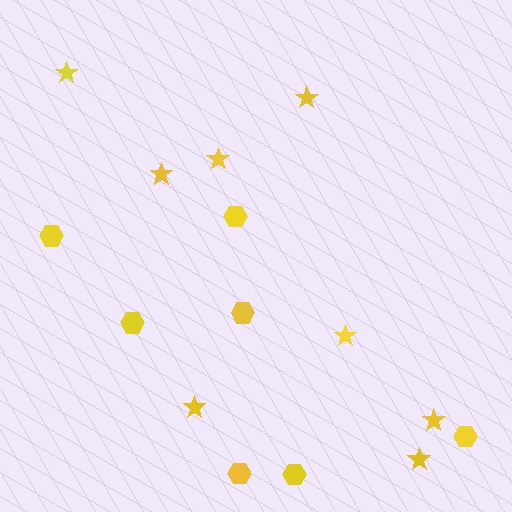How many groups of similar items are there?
There are 2 groups: one group of hexagons (7) and one group of stars (8).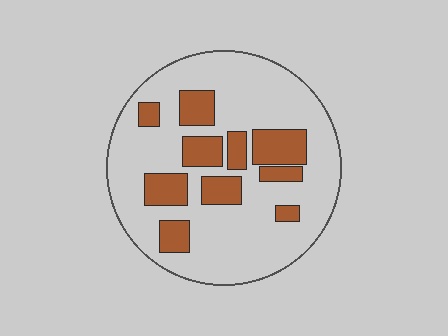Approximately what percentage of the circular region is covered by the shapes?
Approximately 25%.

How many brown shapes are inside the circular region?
10.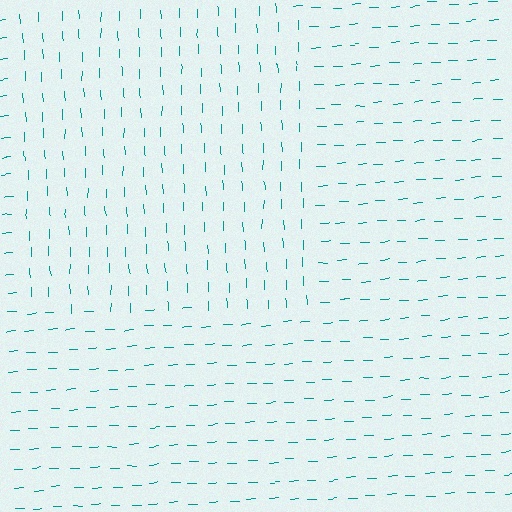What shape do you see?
I see a rectangle.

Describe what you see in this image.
The image is filled with small teal line segments. A rectangle region in the image has lines oriented differently from the surrounding lines, creating a visible texture boundary.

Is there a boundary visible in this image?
Yes, there is a texture boundary formed by a change in line orientation.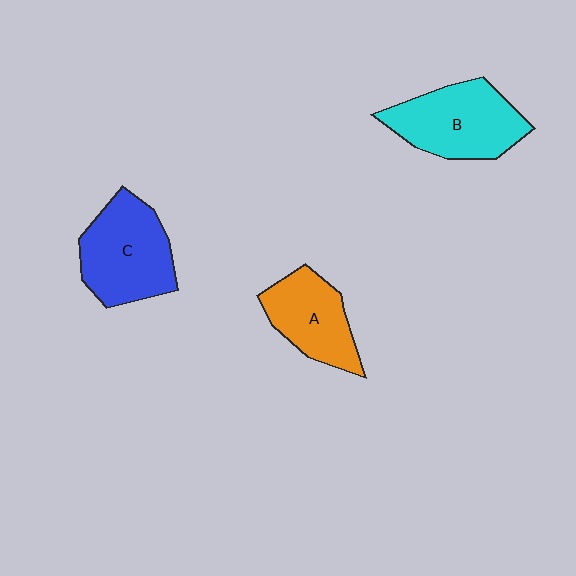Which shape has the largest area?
Shape B (cyan).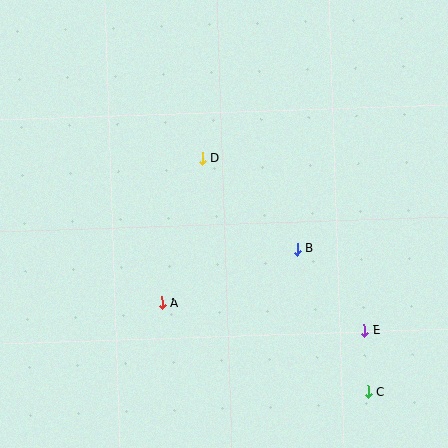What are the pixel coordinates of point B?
Point B is at (297, 249).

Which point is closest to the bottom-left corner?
Point A is closest to the bottom-left corner.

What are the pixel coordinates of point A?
Point A is at (162, 303).